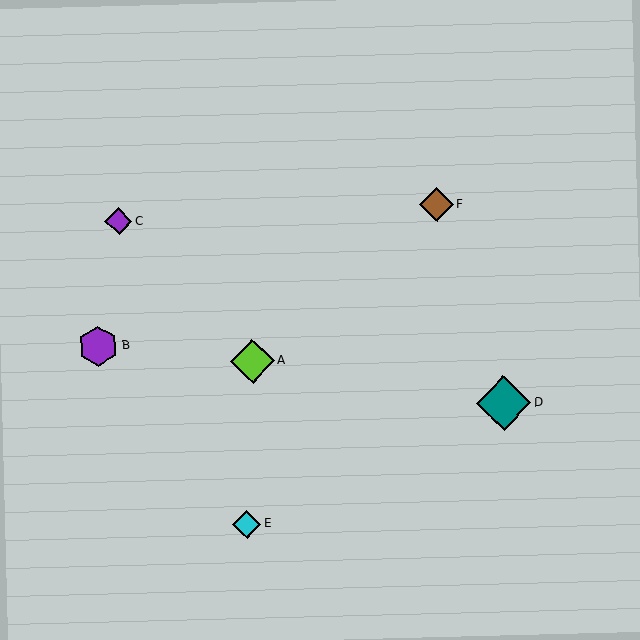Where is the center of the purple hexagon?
The center of the purple hexagon is at (98, 346).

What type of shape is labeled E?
Shape E is a cyan diamond.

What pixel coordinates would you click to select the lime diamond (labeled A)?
Click at (252, 361) to select the lime diamond A.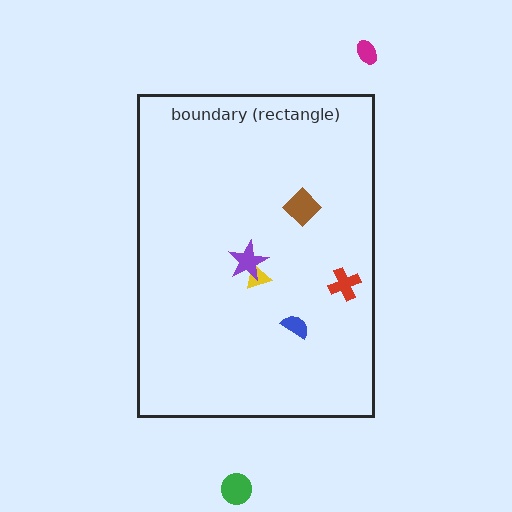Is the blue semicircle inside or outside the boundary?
Inside.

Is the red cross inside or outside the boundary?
Inside.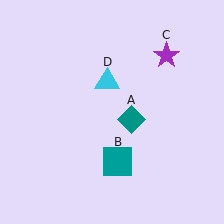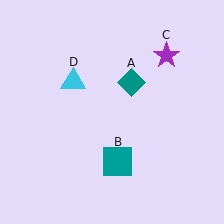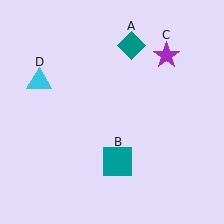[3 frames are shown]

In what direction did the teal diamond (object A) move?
The teal diamond (object A) moved up.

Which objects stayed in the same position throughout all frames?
Teal square (object B) and purple star (object C) remained stationary.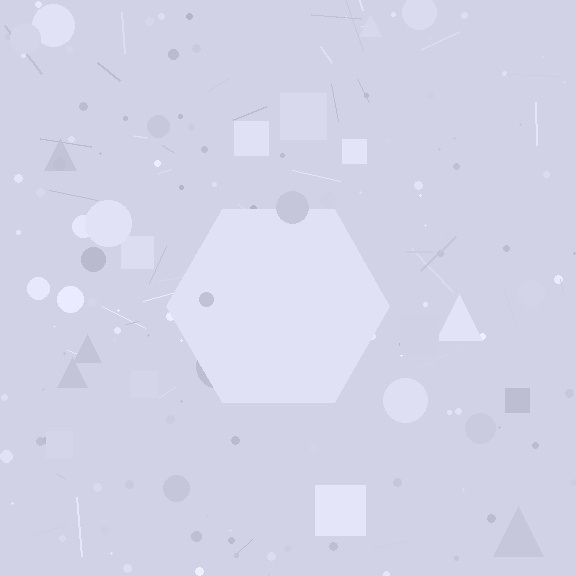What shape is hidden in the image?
A hexagon is hidden in the image.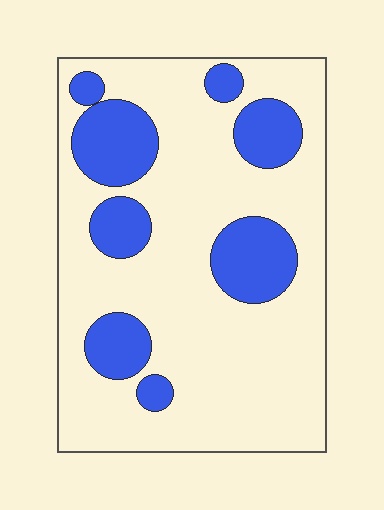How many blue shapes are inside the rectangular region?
8.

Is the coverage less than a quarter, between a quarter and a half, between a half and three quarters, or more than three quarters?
Less than a quarter.